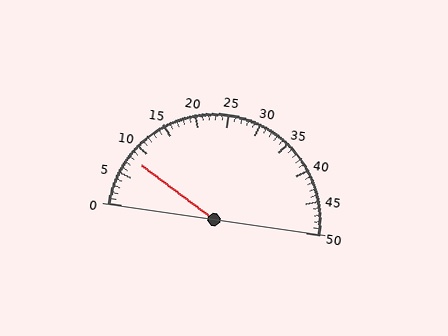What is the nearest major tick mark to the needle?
The nearest major tick mark is 10.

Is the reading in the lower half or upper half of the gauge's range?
The reading is in the lower half of the range (0 to 50).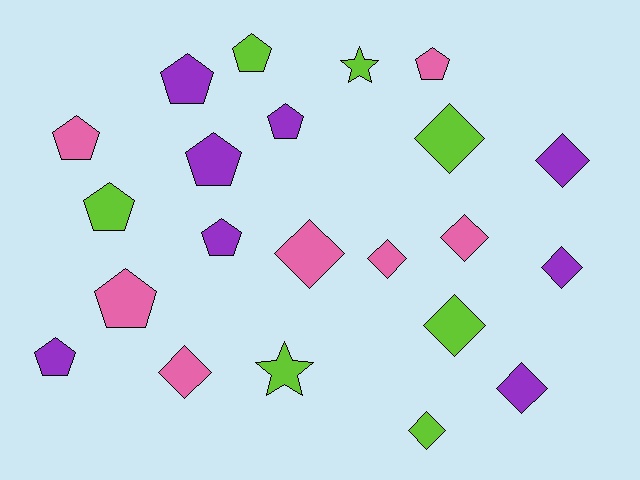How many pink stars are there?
There are no pink stars.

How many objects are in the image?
There are 22 objects.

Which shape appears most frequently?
Diamond, with 10 objects.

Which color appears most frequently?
Purple, with 8 objects.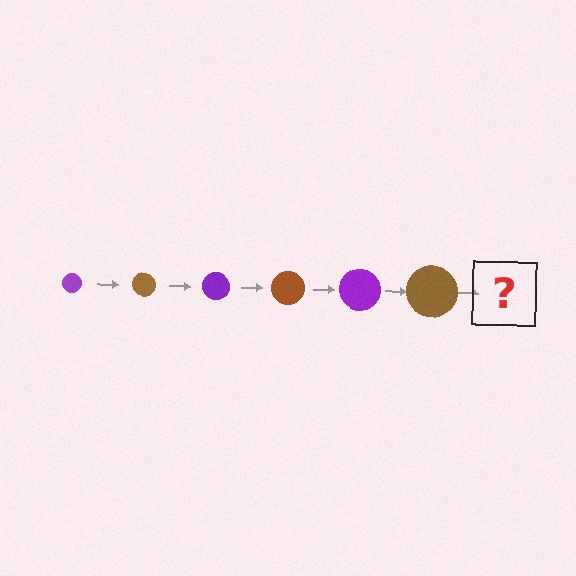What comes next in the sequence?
The next element should be a purple circle, larger than the previous one.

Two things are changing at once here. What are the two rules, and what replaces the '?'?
The two rules are that the circle grows larger each step and the color cycles through purple and brown. The '?' should be a purple circle, larger than the previous one.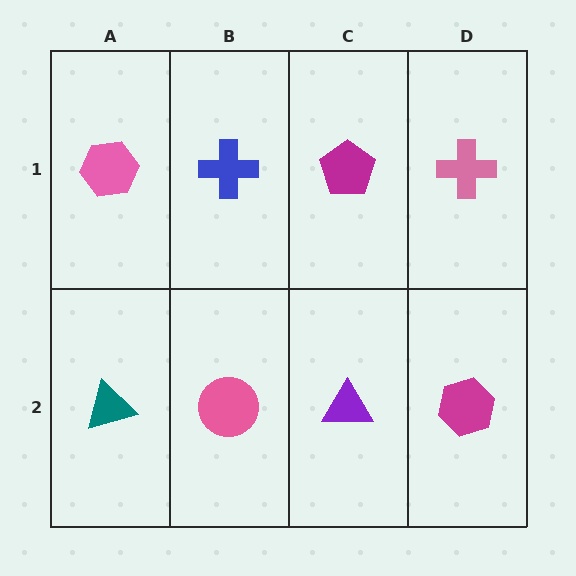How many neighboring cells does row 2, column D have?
2.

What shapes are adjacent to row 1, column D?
A magenta hexagon (row 2, column D), a magenta pentagon (row 1, column C).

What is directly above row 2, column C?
A magenta pentagon.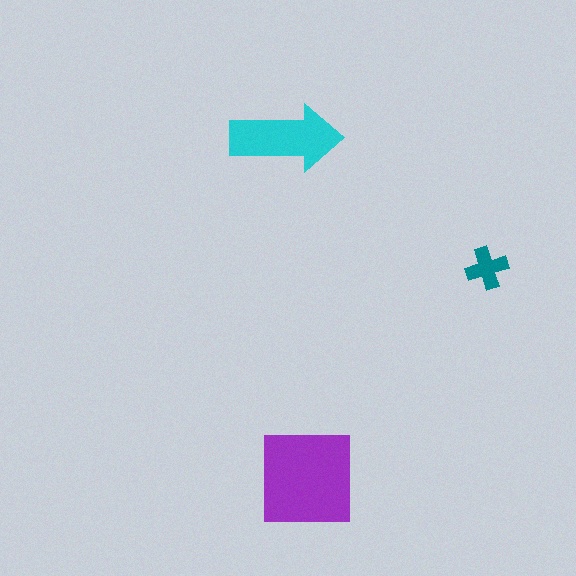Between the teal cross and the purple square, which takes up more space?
The purple square.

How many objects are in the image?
There are 3 objects in the image.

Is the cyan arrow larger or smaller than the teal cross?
Larger.